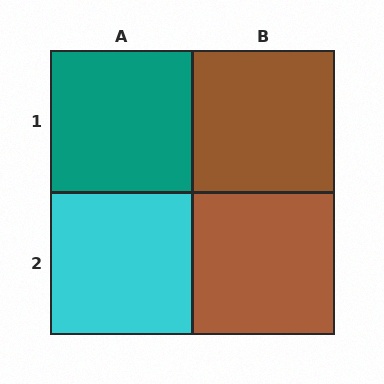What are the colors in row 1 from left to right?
Teal, brown.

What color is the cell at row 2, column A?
Cyan.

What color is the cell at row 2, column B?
Brown.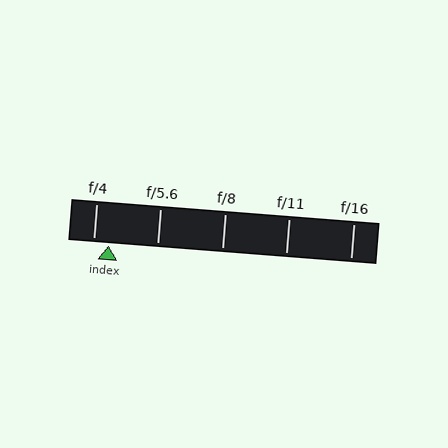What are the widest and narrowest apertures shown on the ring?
The widest aperture shown is f/4 and the narrowest is f/16.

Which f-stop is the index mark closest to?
The index mark is closest to f/4.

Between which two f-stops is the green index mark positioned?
The index mark is between f/4 and f/5.6.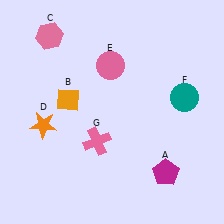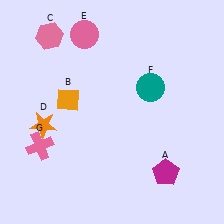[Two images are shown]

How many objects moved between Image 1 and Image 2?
3 objects moved between the two images.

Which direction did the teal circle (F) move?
The teal circle (F) moved left.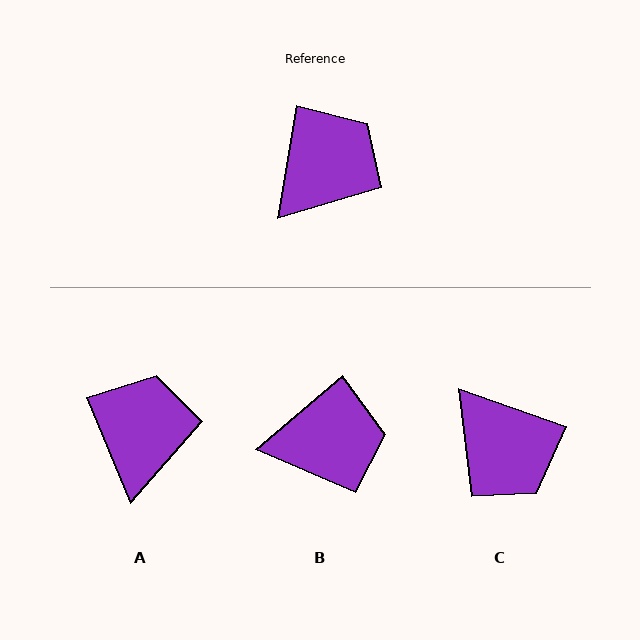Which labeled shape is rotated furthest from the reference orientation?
C, about 100 degrees away.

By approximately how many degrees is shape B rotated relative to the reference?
Approximately 39 degrees clockwise.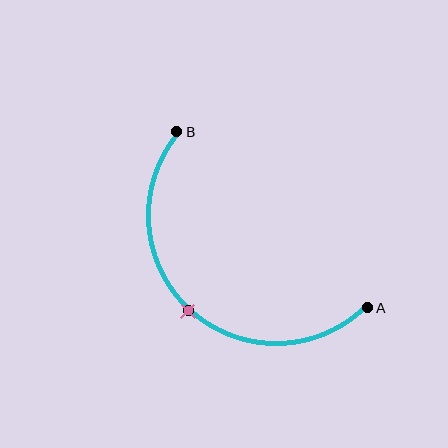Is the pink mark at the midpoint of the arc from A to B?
Yes. The pink mark lies on the arc at equal arc-length from both A and B — it is the arc midpoint.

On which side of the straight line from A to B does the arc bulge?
The arc bulges below and to the left of the straight line connecting A and B.